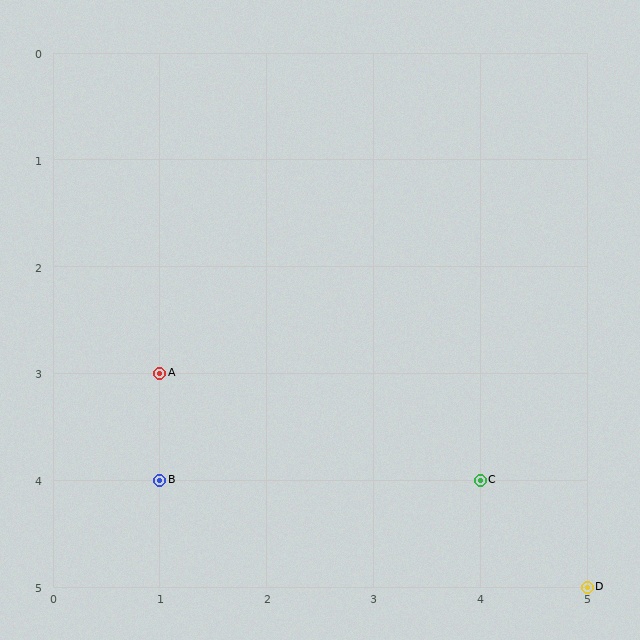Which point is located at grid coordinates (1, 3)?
Point A is at (1, 3).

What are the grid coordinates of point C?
Point C is at grid coordinates (4, 4).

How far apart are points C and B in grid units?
Points C and B are 3 columns apart.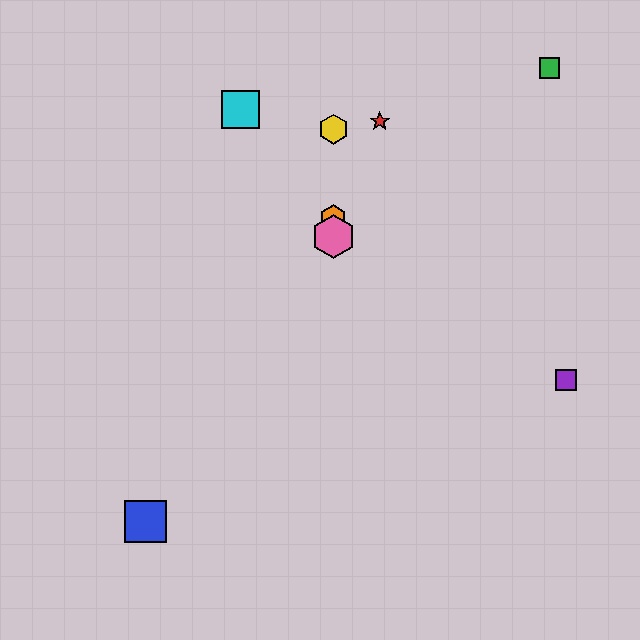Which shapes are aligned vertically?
The yellow hexagon, the orange hexagon, the pink hexagon are aligned vertically.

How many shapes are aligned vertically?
3 shapes (the yellow hexagon, the orange hexagon, the pink hexagon) are aligned vertically.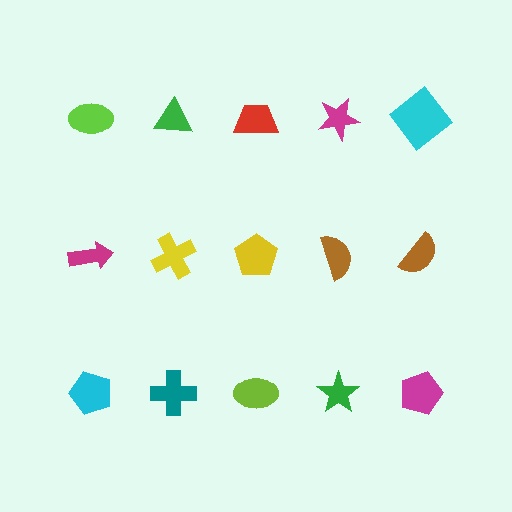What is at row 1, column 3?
A red trapezoid.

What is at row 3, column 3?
A lime ellipse.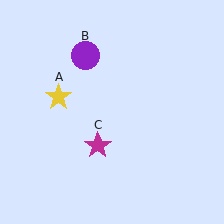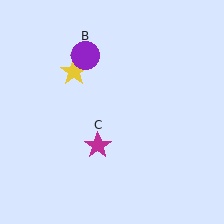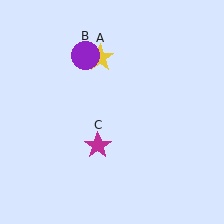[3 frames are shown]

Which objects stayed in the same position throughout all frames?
Purple circle (object B) and magenta star (object C) remained stationary.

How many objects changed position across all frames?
1 object changed position: yellow star (object A).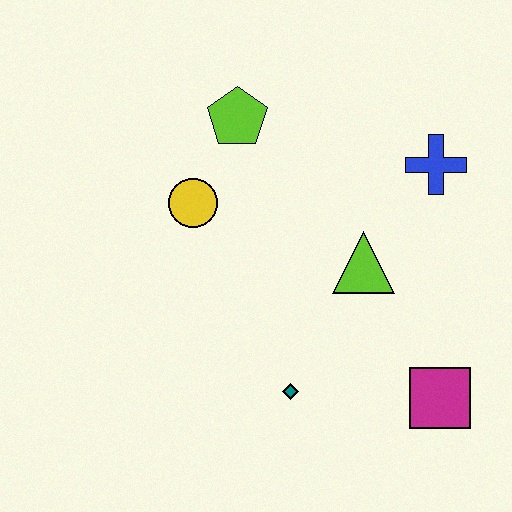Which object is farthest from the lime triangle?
The lime pentagon is farthest from the lime triangle.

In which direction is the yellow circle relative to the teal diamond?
The yellow circle is above the teal diamond.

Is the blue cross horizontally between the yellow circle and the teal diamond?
No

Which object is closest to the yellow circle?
The lime pentagon is closest to the yellow circle.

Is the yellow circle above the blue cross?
No